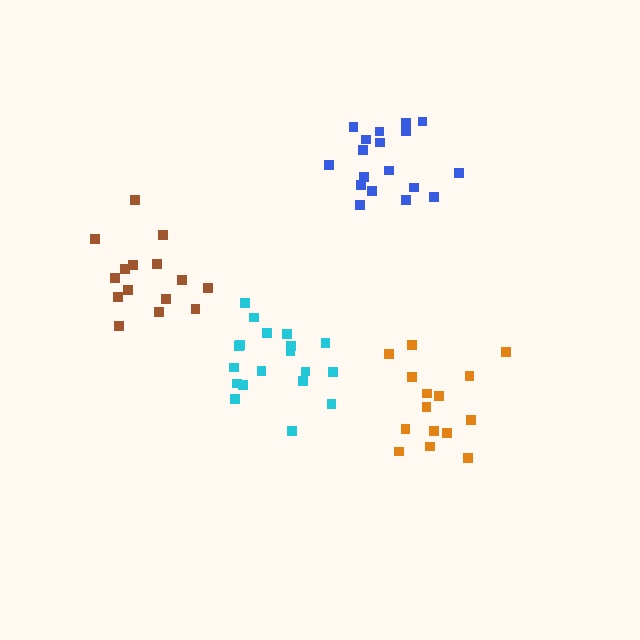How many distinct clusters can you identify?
There are 4 distinct clusters.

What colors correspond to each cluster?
The clusters are colored: brown, orange, blue, cyan.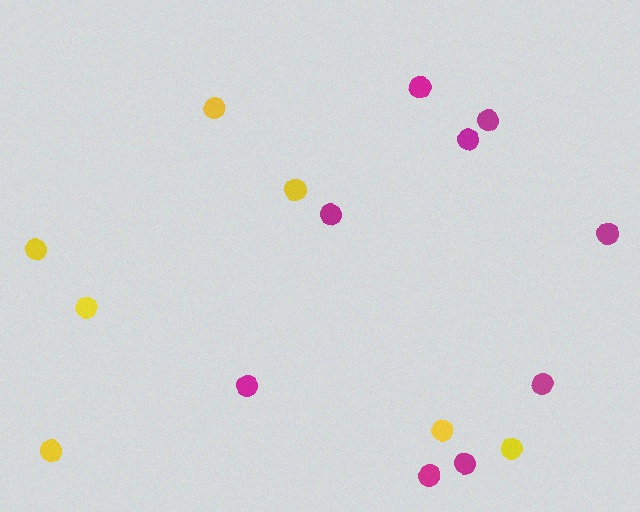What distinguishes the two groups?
There are 2 groups: one group of yellow circles (7) and one group of magenta circles (9).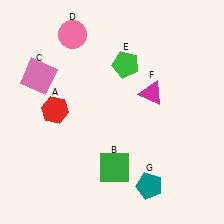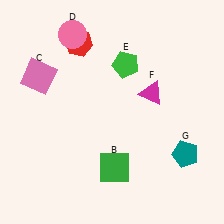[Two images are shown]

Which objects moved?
The objects that moved are: the red hexagon (A), the teal pentagon (G).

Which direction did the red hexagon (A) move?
The red hexagon (A) moved up.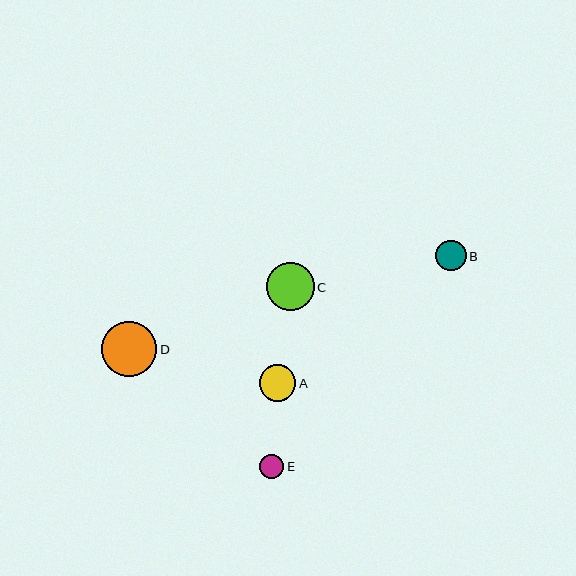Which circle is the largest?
Circle D is the largest with a size of approximately 55 pixels.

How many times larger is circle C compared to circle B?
Circle C is approximately 1.6 times the size of circle B.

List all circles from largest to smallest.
From largest to smallest: D, C, A, B, E.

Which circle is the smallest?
Circle E is the smallest with a size of approximately 25 pixels.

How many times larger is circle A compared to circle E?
Circle A is approximately 1.5 times the size of circle E.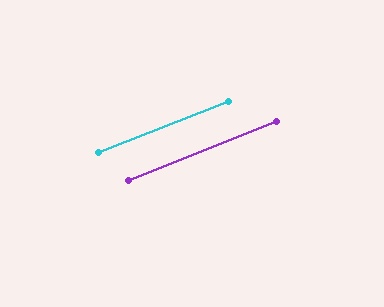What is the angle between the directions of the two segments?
Approximately 1 degree.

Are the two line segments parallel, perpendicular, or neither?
Parallel — their directions differ by only 0.6°.